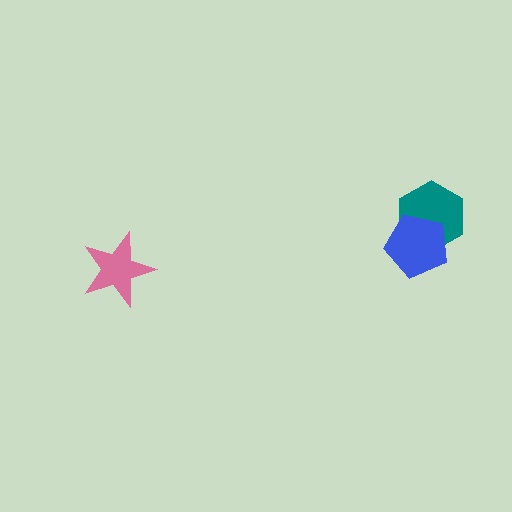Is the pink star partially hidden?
No, no other shape covers it.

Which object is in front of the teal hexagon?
The blue pentagon is in front of the teal hexagon.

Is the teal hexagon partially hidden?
Yes, it is partially covered by another shape.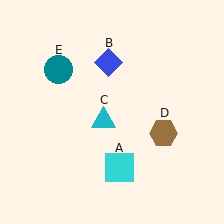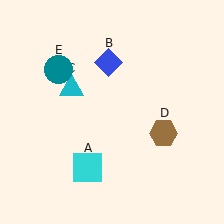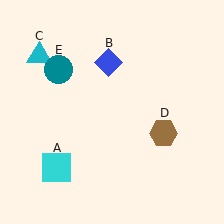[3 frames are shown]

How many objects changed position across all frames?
2 objects changed position: cyan square (object A), cyan triangle (object C).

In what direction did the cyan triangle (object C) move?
The cyan triangle (object C) moved up and to the left.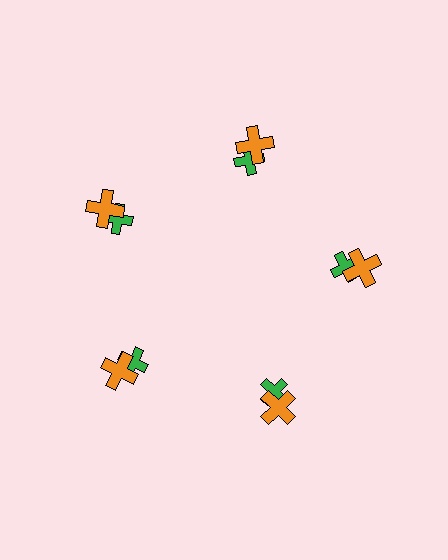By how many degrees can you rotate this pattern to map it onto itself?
The pattern maps onto itself every 72 degrees of rotation.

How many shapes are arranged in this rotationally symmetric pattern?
There are 10 shapes, arranged in 5 groups of 2.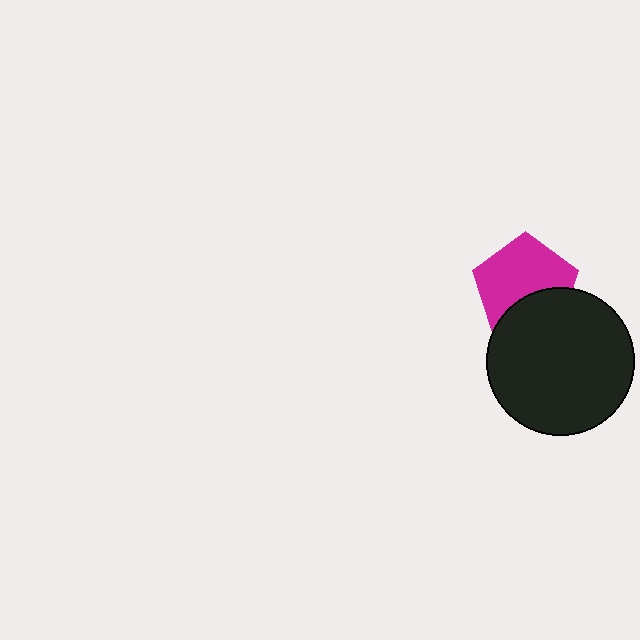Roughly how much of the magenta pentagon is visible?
Most of it is visible (roughly 66%).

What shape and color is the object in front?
The object in front is a black circle.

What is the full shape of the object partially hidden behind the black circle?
The partially hidden object is a magenta pentagon.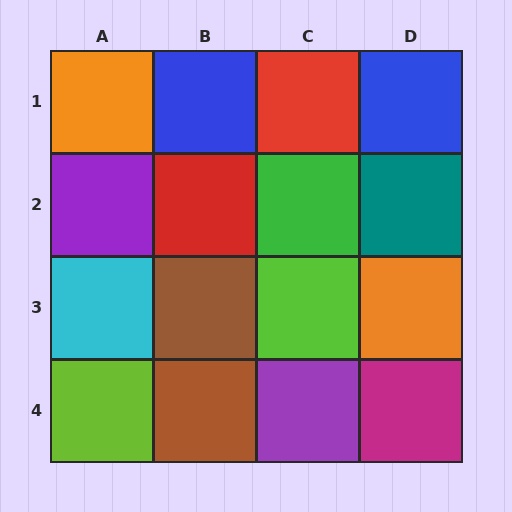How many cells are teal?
1 cell is teal.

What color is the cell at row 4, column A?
Lime.